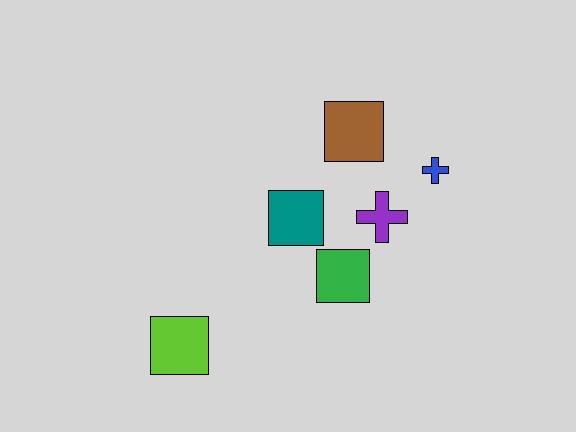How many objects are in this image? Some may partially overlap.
There are 6 objects.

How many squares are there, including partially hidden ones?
There are 4 squares.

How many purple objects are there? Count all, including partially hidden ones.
There is 1 purple object.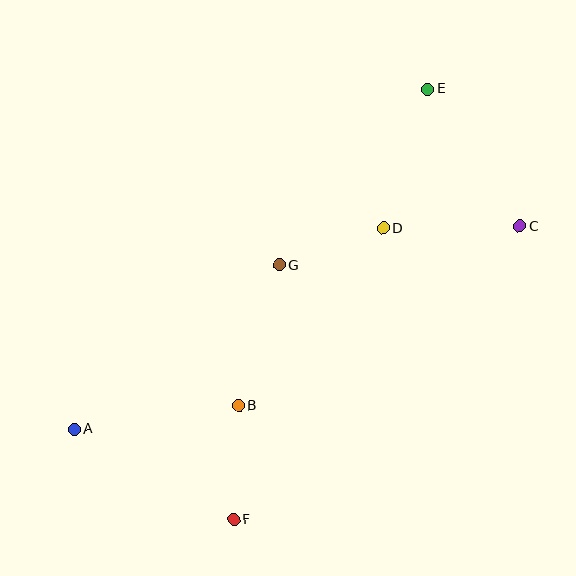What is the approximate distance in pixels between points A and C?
The distance between A and C is approximately 489 pixels.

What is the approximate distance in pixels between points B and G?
The distance between B and G is approximately 147 pixels.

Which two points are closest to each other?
Points D and G are closest to each other.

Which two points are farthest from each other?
Points A and E are farthest from each other.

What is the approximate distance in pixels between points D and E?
The distance between D and E is approximately 146 pixels.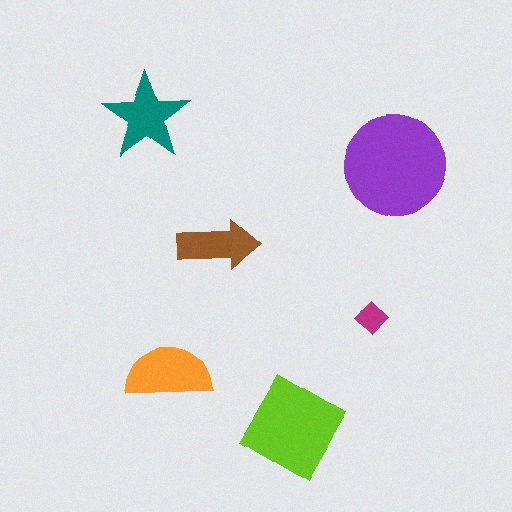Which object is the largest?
The purple circle.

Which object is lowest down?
The lime diamond is bottommost.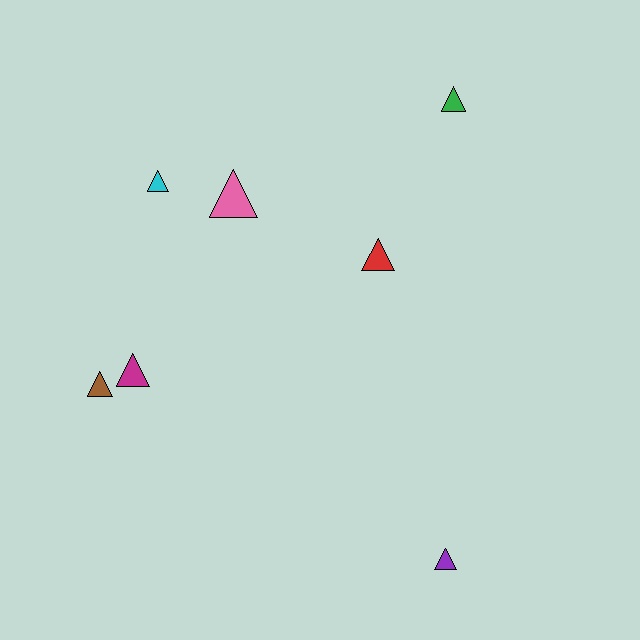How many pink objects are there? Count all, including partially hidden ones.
There is 1 pink object.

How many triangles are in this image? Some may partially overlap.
There are 7 triangles.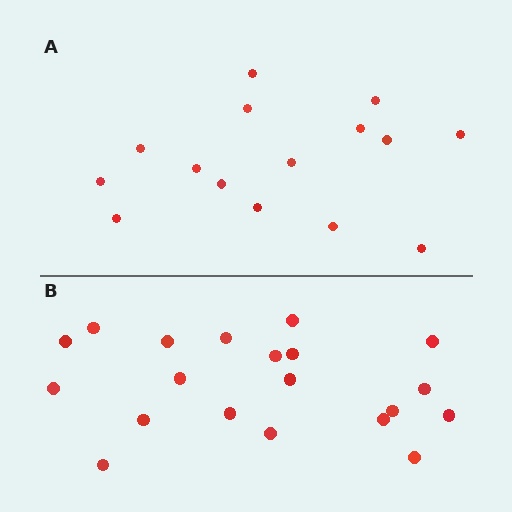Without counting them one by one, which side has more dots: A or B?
Region B (the bottom region) has more dots.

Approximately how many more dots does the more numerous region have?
Region B has about 5 more dots than region A.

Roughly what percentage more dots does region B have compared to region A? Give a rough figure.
About 35% more.